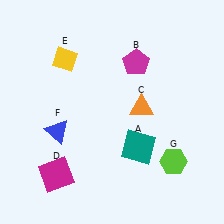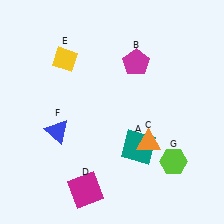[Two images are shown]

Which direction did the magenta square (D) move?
The magenta square (D) moved right.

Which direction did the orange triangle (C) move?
The orange triangle (C) moved down.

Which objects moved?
The objects that moved are: the orange triangle (C), the magenta square (D).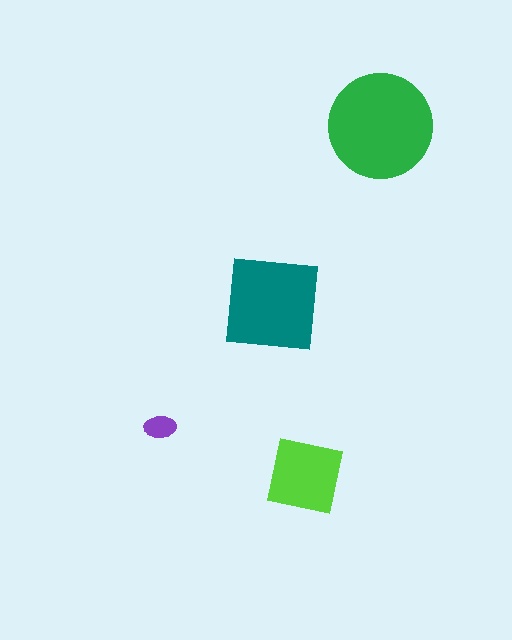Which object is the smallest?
The purple ellipse.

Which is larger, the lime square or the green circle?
The green circle.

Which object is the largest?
The green circle.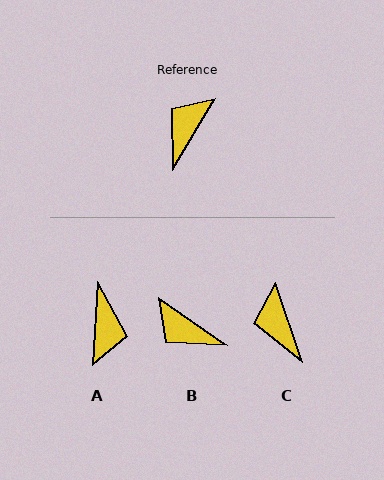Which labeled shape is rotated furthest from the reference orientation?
A, about 152 degrees away.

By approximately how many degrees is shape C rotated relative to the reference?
Approximately 50 degrees counter-clockwise.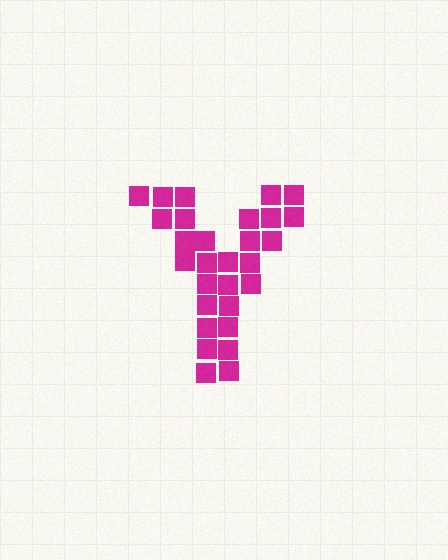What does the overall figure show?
The overall figure shows the letter Y.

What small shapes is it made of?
It is made of small squares.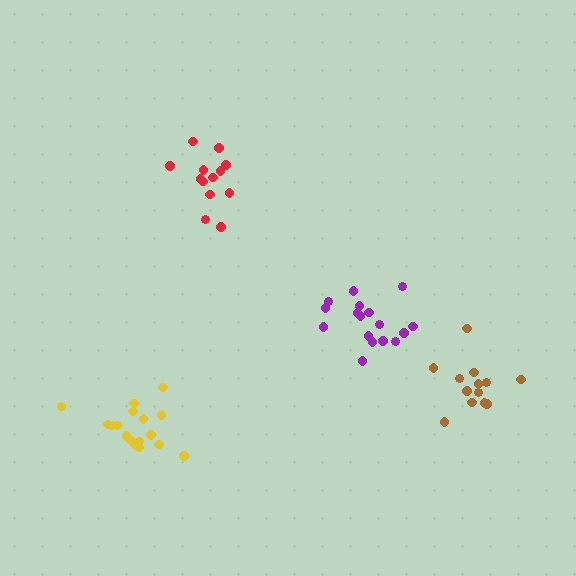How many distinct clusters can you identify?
There are 4 distinct clusters.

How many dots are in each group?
Group 1: 13 dots, Group 2: 17 dots, Group 3: 17 dots, Group 4: 13 dots (60 total).